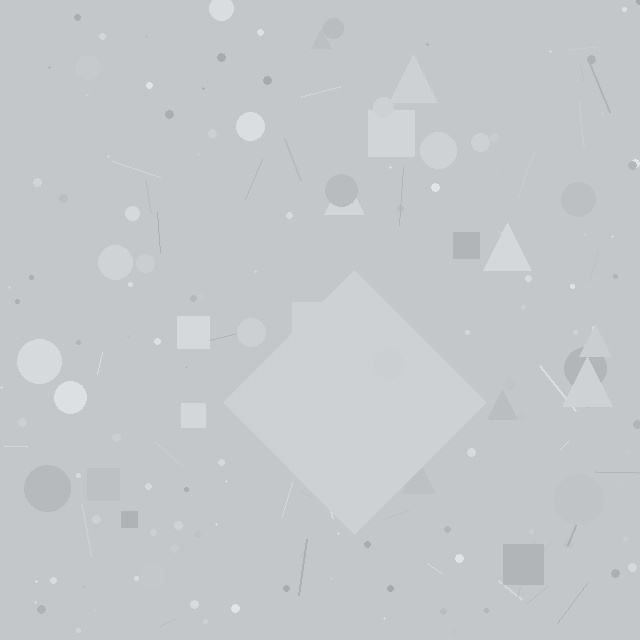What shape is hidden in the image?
A diamond is hidden in the image.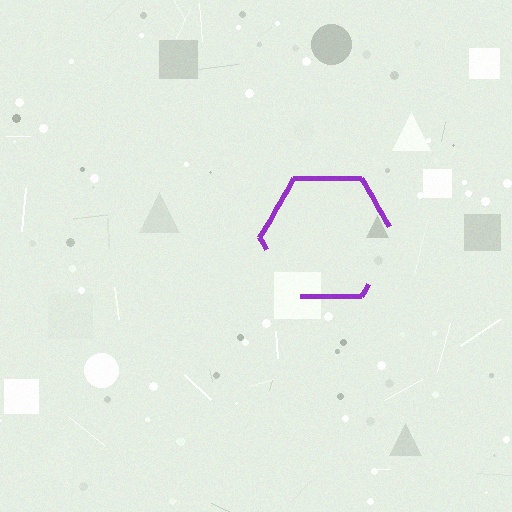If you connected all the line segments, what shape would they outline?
They would outline a hexagon.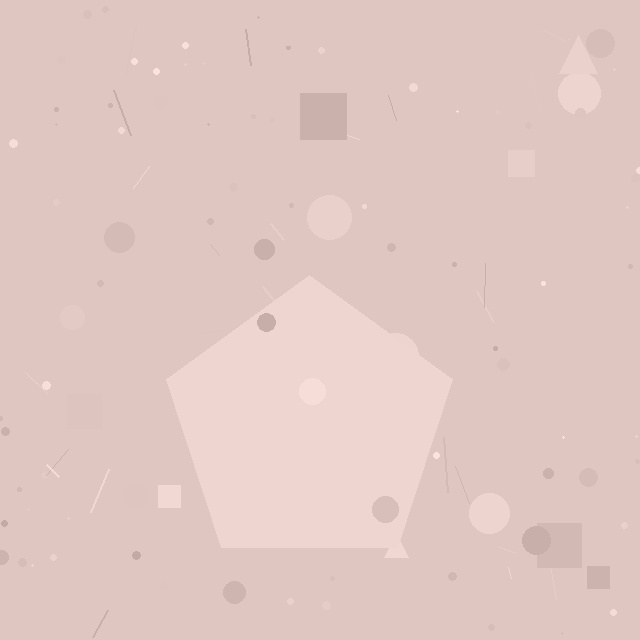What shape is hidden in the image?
A pentagon is hidden in the image.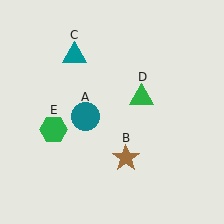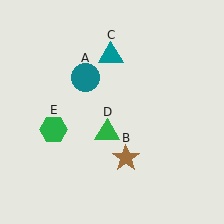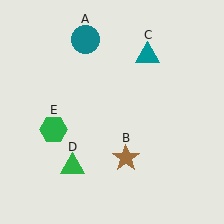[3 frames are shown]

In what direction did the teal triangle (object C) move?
The teal triangle (object C) moved right.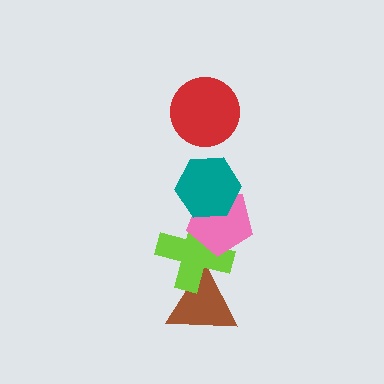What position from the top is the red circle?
The red circle is 1st from the top.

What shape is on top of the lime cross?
The pink pentagon is on top of the lime cross.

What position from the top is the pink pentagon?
The pink pentagon is 3rd from the top.